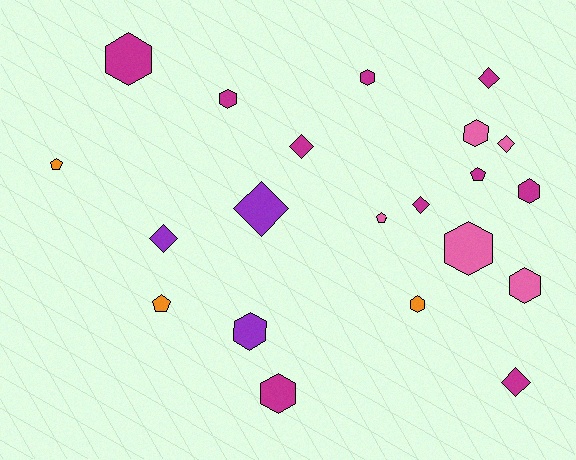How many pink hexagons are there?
There are 3 pink hexagons.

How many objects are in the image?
There are 21 objects.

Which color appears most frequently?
Magenta, with 10 objects.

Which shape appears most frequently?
Hexagon, with 10 objects.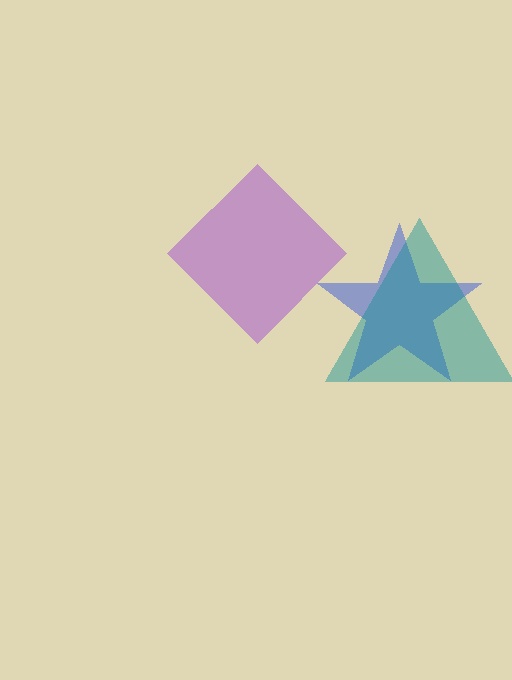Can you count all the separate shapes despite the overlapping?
Yes, there are 3 separate shapes.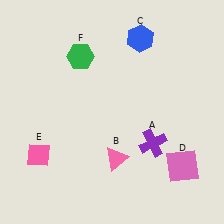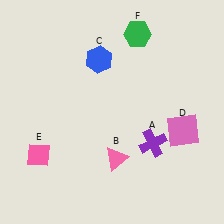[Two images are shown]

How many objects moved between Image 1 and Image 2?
3 objects moved between the two images.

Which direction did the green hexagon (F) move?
The green hexagon (F) moved right.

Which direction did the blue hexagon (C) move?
The blue hexagon (C) moved left.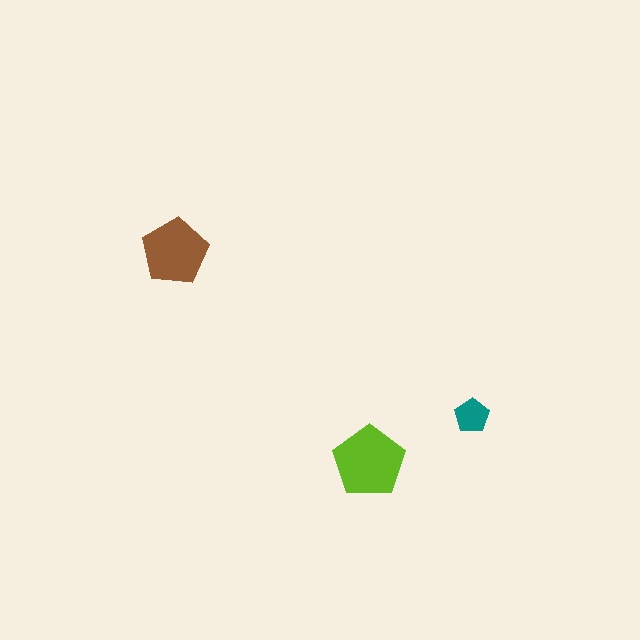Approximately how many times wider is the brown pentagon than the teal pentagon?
About 2 times wider.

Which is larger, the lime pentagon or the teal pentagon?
The lime one.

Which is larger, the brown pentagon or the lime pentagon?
The lime one.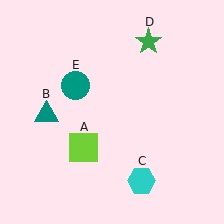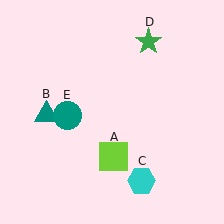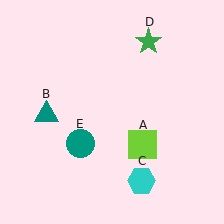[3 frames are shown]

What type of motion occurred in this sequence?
The lime square (object A), teal circle (object E) rotated counterclockwise around the center of the scene.